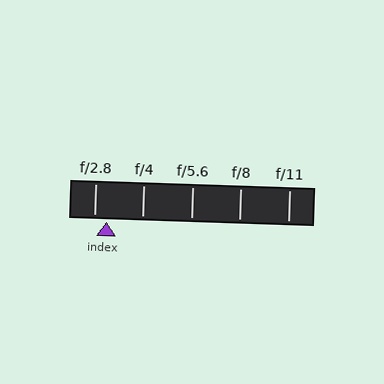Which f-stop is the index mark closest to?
The index mark is closest to f/2.8.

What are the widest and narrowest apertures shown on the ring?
The widest aperture shown is f/2.8 and the narrowest is f/11.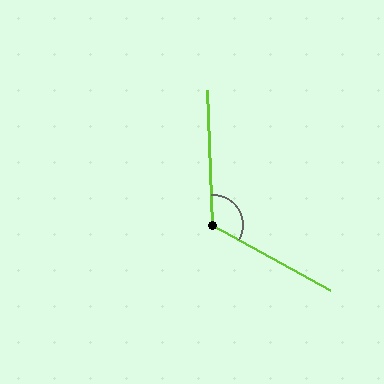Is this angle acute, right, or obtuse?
It is obtuse.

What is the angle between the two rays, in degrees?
Approximately 121 degrees.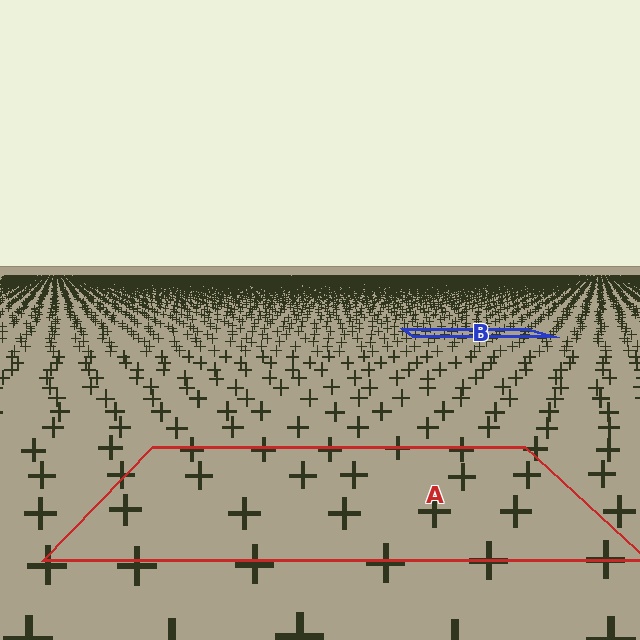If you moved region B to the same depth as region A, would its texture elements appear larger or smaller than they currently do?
They would appear larger. At a closer depth, the same texture elements are projected at a bigger on-screen size.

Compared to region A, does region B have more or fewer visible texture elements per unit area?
Region B has more texture elements per unit area — they are packed more densely because it is farther away.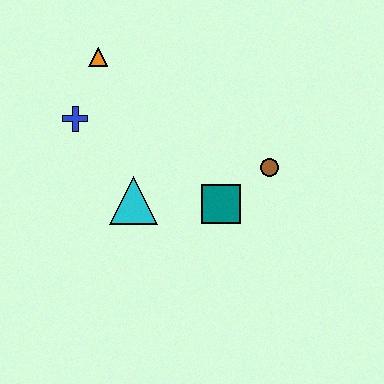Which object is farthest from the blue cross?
The brown circle is farthest from the blue cross.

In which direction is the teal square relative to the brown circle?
The teal square is to the left of the brown circle.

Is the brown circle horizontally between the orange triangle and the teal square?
No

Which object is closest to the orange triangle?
The blue cross is closest to the orange triangle.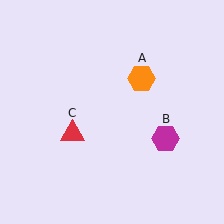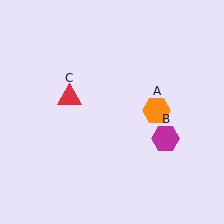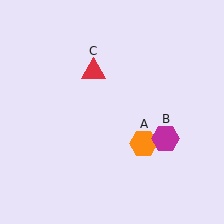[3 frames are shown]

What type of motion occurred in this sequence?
The orange hexagon (object A), red triangle (object C) rotated clockwise around the center of the scene.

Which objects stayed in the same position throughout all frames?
Magenta hexagon (object B) remained stationary.